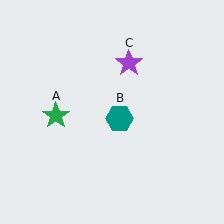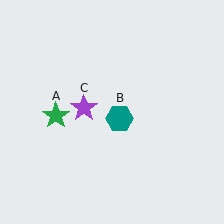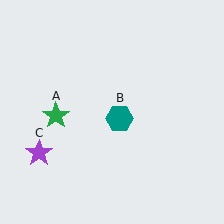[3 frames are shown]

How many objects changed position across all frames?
1 object changed position: purple star (object C).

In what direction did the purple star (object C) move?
The purple star (object C) moved down and to the left.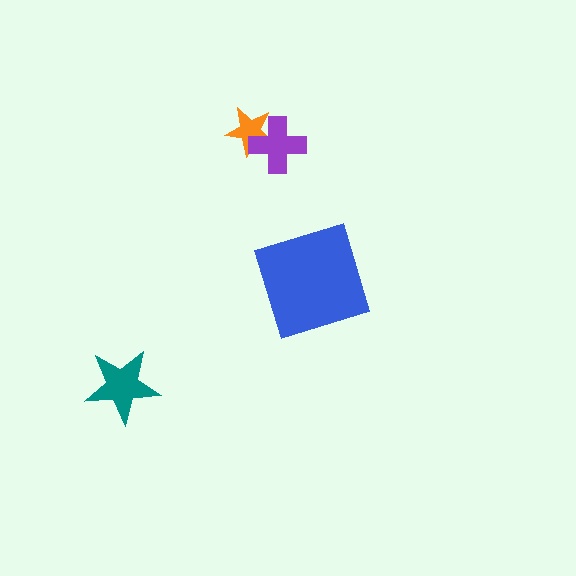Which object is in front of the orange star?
The purple cross is in front of the orange star.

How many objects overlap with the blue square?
0 objects overlap with the blue square.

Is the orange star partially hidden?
Yes, it is partially covered by another shape.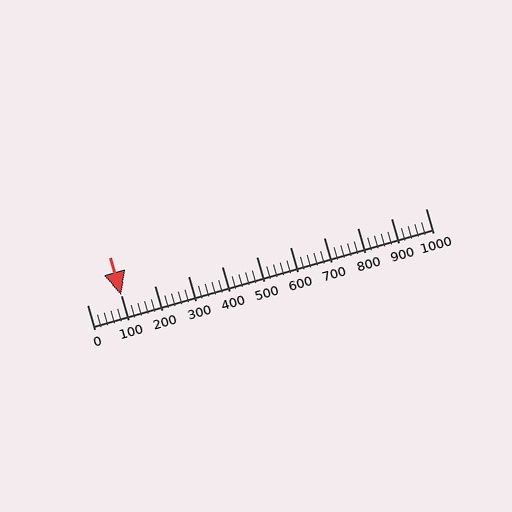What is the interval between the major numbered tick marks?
The major tick marks are spaced 100 units apart.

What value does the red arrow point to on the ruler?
The red arrow points to approximately 100.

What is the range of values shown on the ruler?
The ruler shows values from 0 to 1000.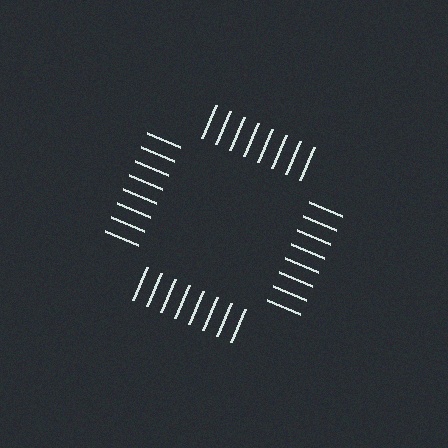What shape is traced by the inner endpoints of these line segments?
An illusory square — the line segments terminate on its edges but no continuous stroke is drawn.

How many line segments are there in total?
32 — 8 along each of the 4 edges.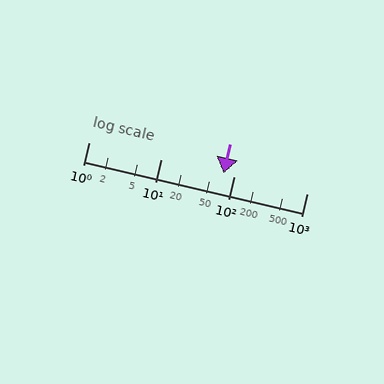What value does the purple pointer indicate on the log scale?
The pointer indicates approximately 71.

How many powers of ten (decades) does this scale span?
The scale spans 3 decades, from 1 to 1000.